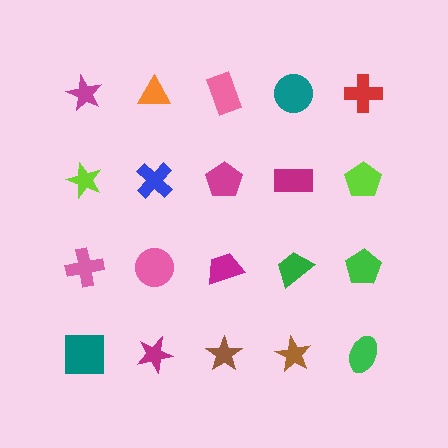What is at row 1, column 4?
A teal circle.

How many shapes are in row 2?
5 shapes.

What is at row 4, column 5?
A green ellipse.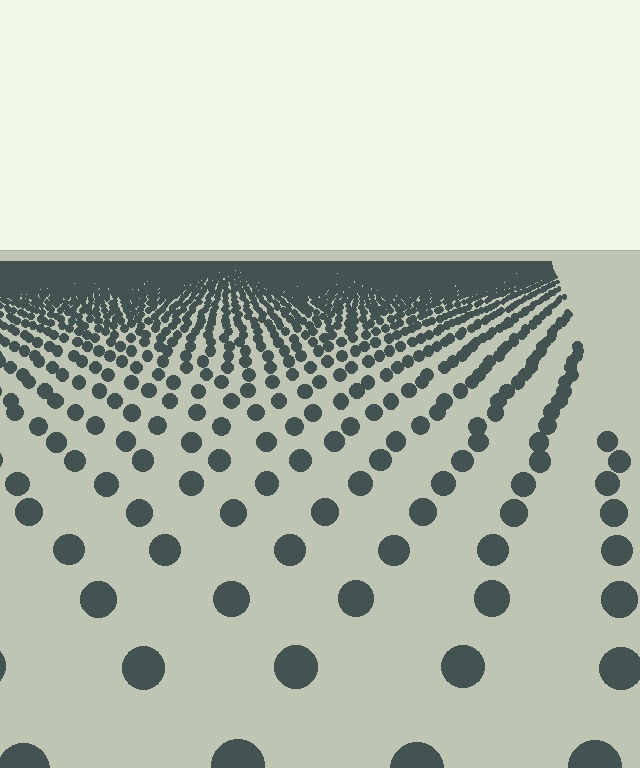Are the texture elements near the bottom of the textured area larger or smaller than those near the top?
Larger. Near the bottom, elements are closer to the viewer and appear at a bigger on-screen size.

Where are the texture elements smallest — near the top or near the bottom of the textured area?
Near the top.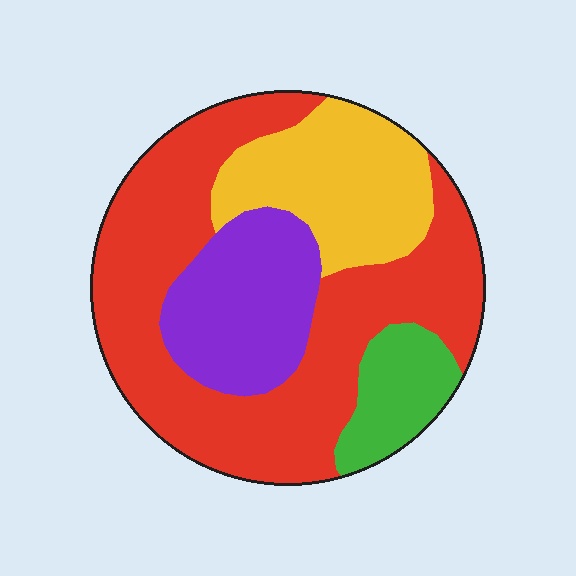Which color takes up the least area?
Green, at roughly 10%.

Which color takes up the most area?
Red, at roughly 50%.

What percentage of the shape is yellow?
Yellow takes up about one fifth (1/5) of the shape.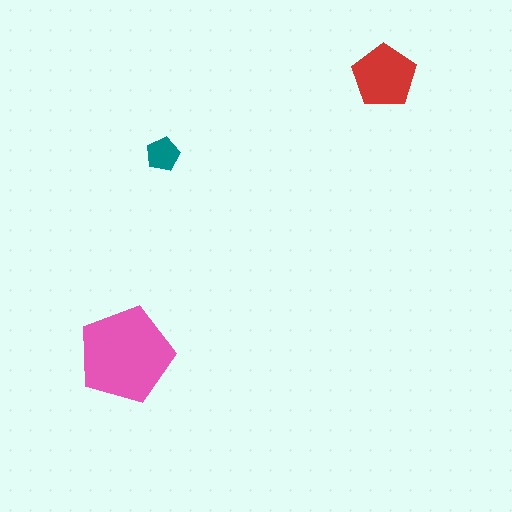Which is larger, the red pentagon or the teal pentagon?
The red one.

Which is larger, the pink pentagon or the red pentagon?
The pink one.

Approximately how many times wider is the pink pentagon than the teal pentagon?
About 3 times wider.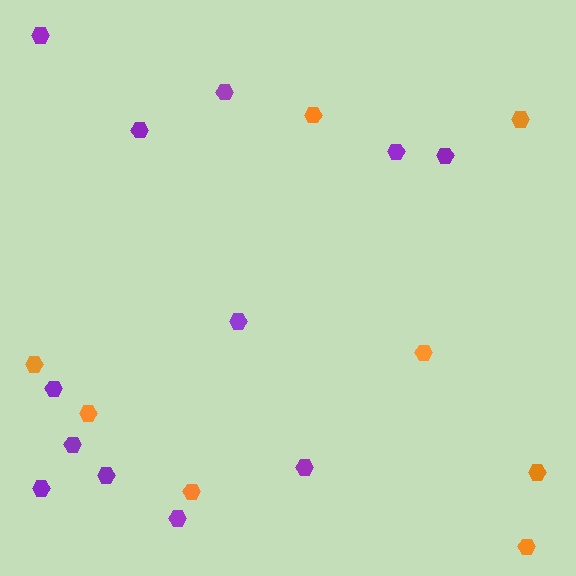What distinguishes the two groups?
There are 2 groups: one group of purple hexagons (12) and one group of orange hexagons (8).